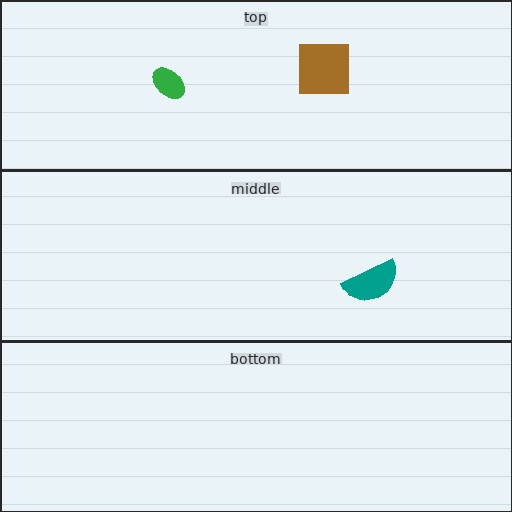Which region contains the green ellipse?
The top region.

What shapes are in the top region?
The brown square, the green ellipse.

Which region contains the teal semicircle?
The middle region.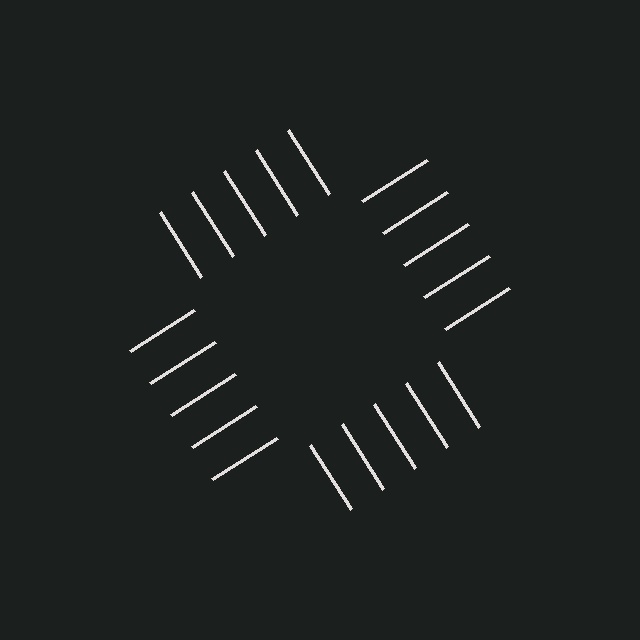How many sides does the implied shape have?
4 sides — the line-ends trace a square.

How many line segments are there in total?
20 — 5 along each of the 4 edges.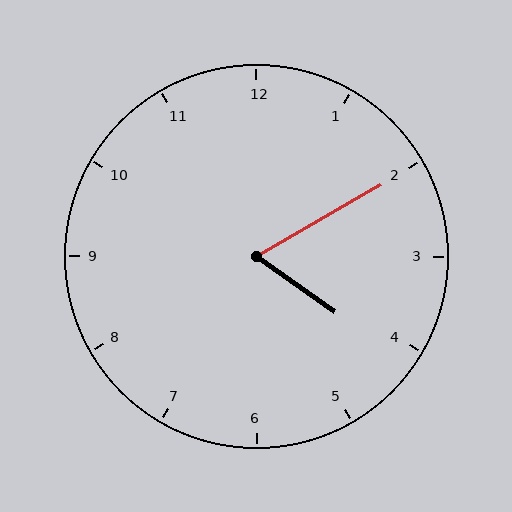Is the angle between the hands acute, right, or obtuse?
It is acute.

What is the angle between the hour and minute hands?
Approximately 65 degrees.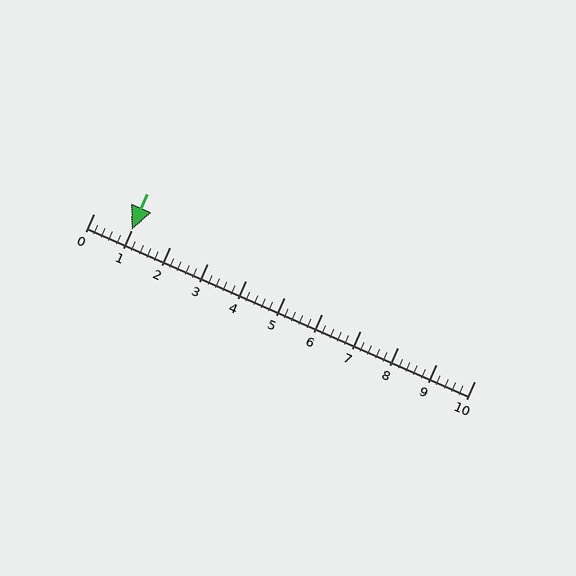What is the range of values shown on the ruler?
The ruler shows values from 0 to 10.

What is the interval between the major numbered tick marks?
The major tick marks are spaced 1 units apart.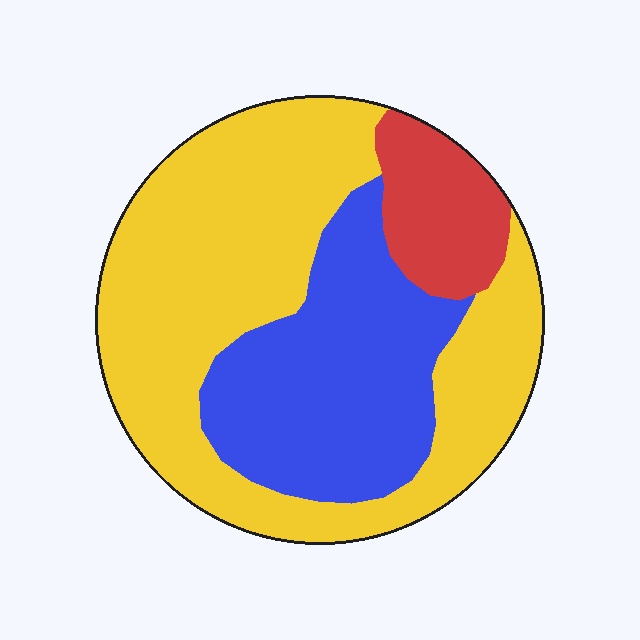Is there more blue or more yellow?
Yellow.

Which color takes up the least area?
Red, at roughly 10%.